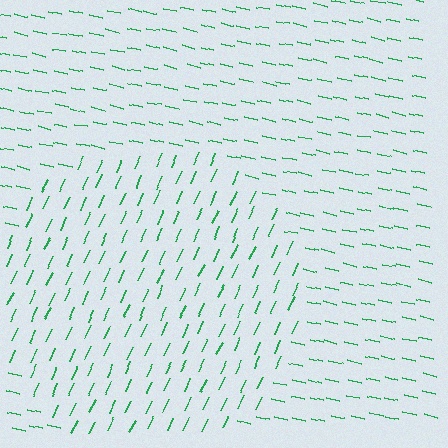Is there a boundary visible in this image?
Yes, there is a texture boundary formed by a change in line orientation.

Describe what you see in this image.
The image is filled with small green line segments. A circle region in the image has lines oriented differently from the surrounding lines, creating a visible texture boundary.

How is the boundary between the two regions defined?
The boundary is defined purely by a change in line orientation (approximately 78 degrees difference). All lines are the same color and thickness.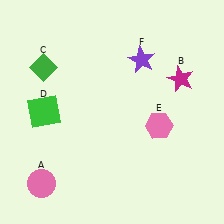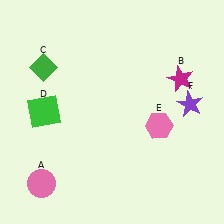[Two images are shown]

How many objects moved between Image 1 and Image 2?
1 object moved between the two images.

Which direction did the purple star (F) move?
The purple star (F) moved right.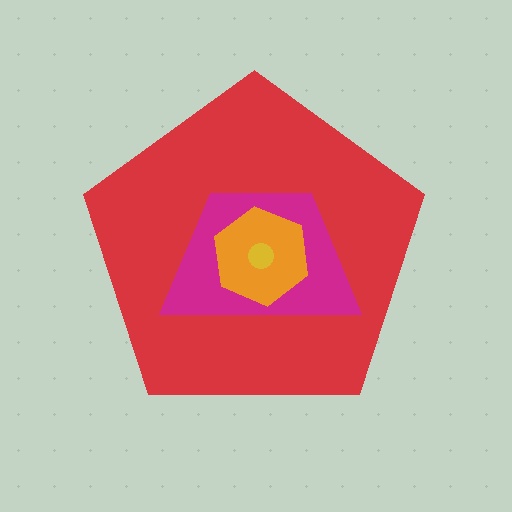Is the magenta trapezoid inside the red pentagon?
Yes.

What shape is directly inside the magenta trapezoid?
The orange hexagon.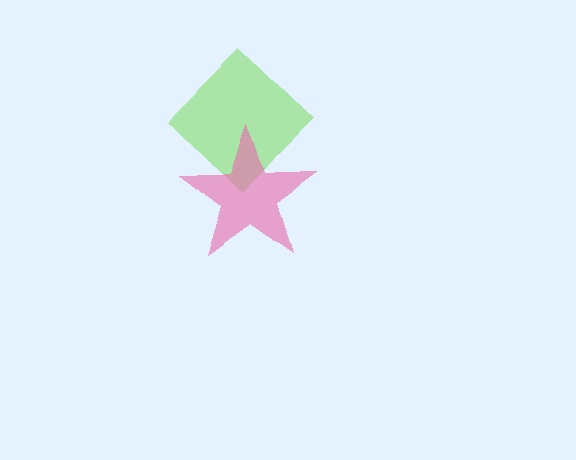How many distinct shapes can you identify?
There are 2 distinct shapes: a lime diamond, a pink star.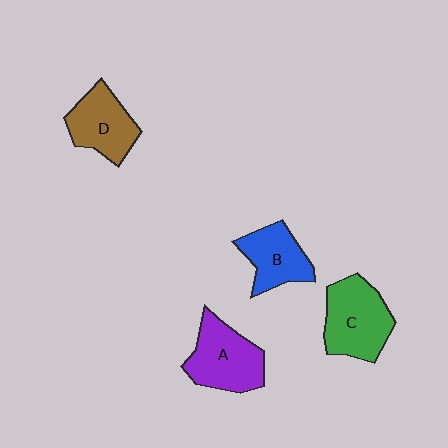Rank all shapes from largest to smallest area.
From largest to smallest: C (green), A (purple), D (brown), B (blue).